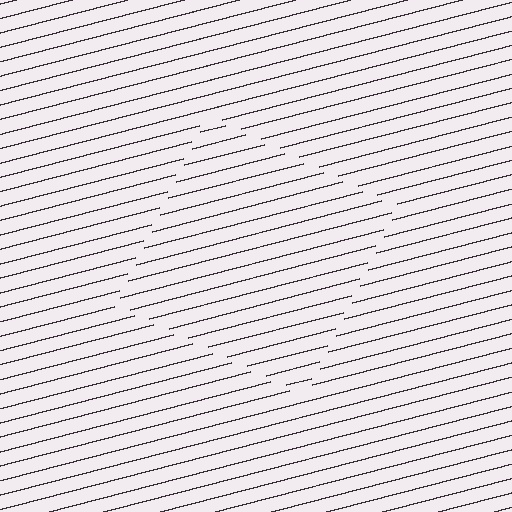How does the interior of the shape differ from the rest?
The interior of the shape contains the same grating, shifted by half a period — the contour is defined by the phase discontinuity where line-ends from the inner and outer gratings abut.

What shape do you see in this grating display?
An illusory square. The interior of the shape contains the same grating, shifted by half a period — the contour is defined by the phase discontinuity where line-ends from the inner and outer gratings abut.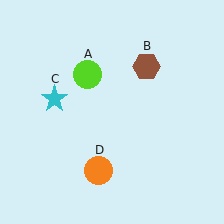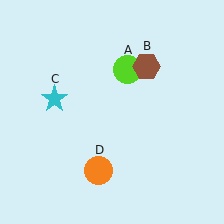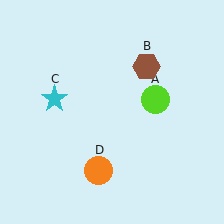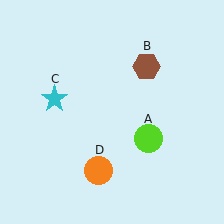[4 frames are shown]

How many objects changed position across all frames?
1 object changed position: lime circle (object A).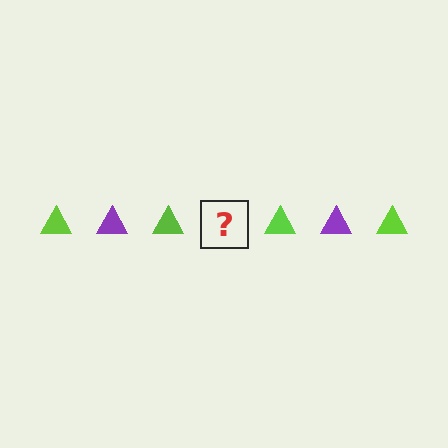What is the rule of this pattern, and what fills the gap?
The rule is that the pattern cycles through lime, purple triangles. The gap should be filled with a purple triangle.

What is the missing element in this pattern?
The missing element is a purple triangle.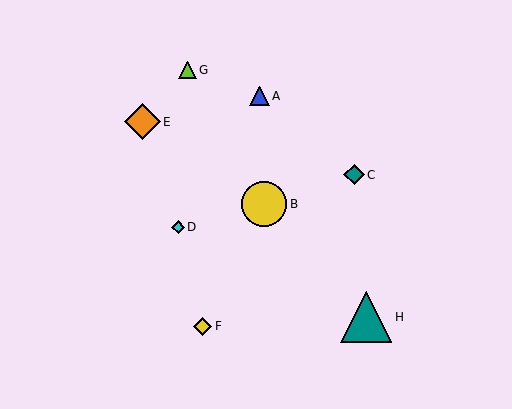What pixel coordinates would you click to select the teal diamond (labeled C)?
Click at (354, 175) to select the teal diamond C.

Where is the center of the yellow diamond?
The center of the yellow diamond is at (203, 326).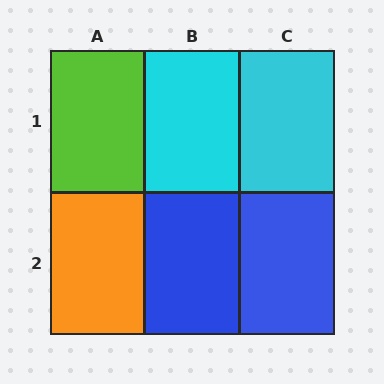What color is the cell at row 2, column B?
Blue.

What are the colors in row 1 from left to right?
Lime, cyan, cyan.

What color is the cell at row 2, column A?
Orange.